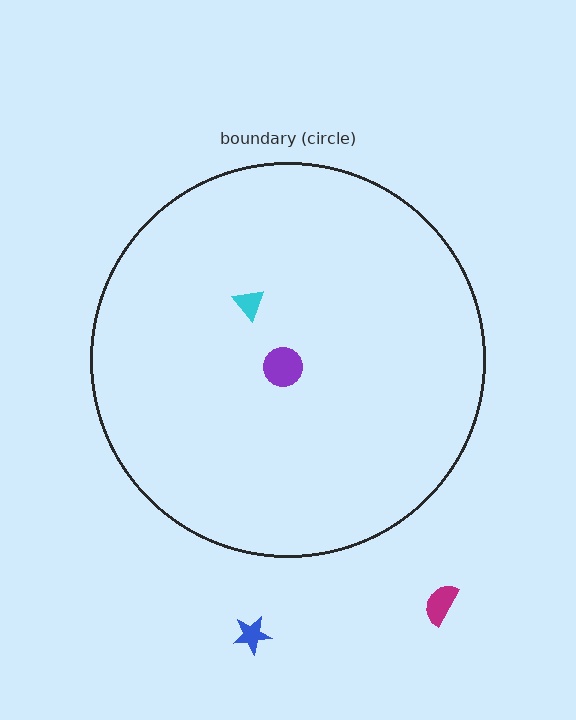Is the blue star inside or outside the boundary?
Outside.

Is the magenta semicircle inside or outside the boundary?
Outside.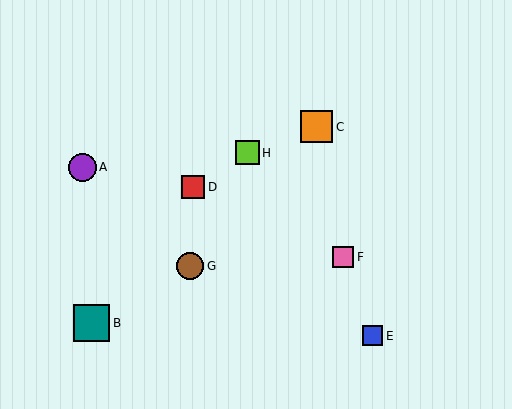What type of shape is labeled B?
Shape B is a teal square.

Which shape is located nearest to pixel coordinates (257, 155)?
The lime square (labeled H) at (247, 153) is nearest to that location.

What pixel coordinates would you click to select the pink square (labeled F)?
Click at (343, 257) to select the pink square F.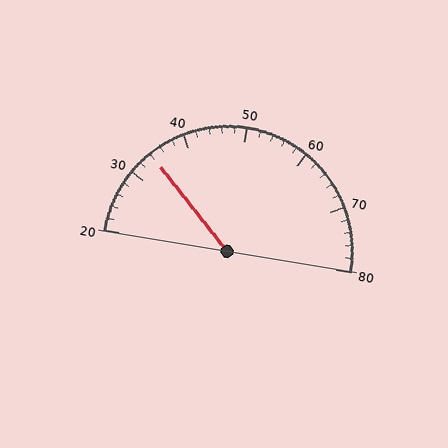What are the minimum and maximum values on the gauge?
The gauge ranges from 20 to 80.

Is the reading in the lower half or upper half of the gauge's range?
The reading is in the lower half of the range (20 to 80).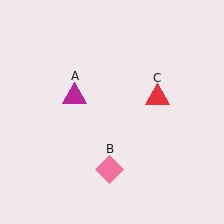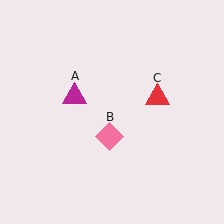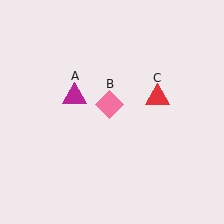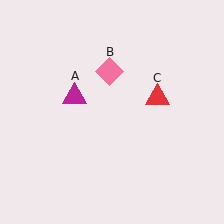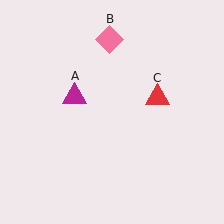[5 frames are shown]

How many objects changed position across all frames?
1 object changed position: pink diamond (object B).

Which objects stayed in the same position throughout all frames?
Magenta triangle (object A) and red triangle (object C) remained stationary.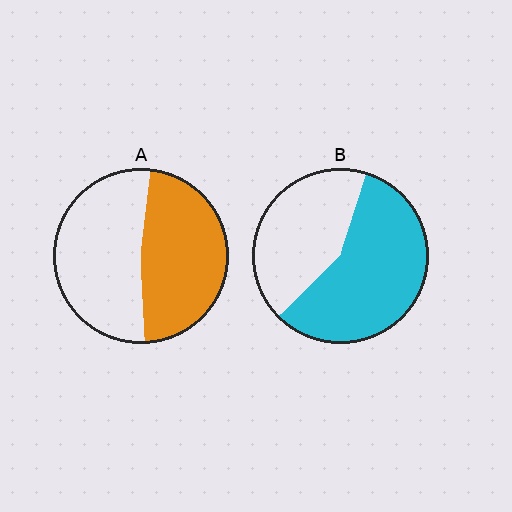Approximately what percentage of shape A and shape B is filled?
A is approximately 50% and B is approximately 60%.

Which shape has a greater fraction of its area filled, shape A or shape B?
Shape B.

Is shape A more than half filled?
Roughly half.